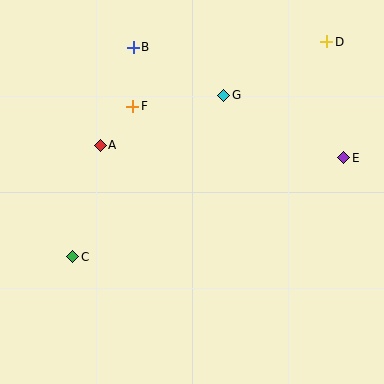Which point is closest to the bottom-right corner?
Point E is closest to the bottom-right corner.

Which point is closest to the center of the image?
Point G at (224, 95) is closest to the center.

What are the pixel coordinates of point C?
Point C is at (73, 257).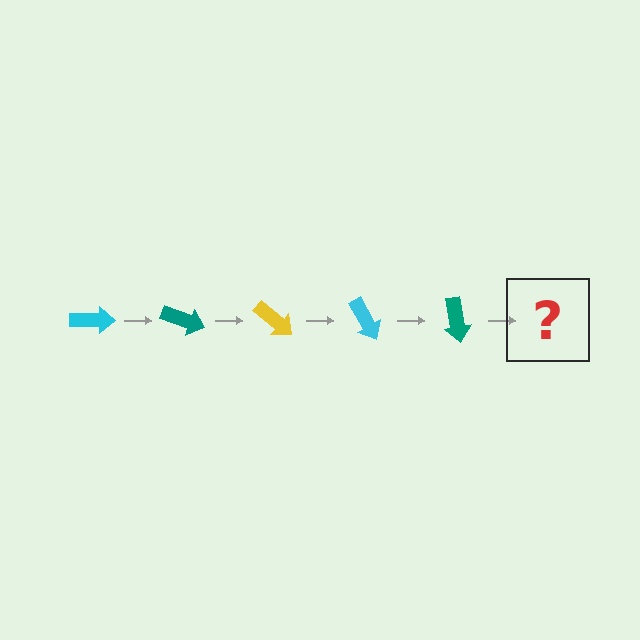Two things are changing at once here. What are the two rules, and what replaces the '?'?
The two rules are that it rotates 20 degrees each step and the color cycles through cyan, teal, and yellow. The '?' should be a yellow arrow, rotated 100 degrees from the start.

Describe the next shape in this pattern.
It should be a yellow arrow, rotated 100 degrees from the start.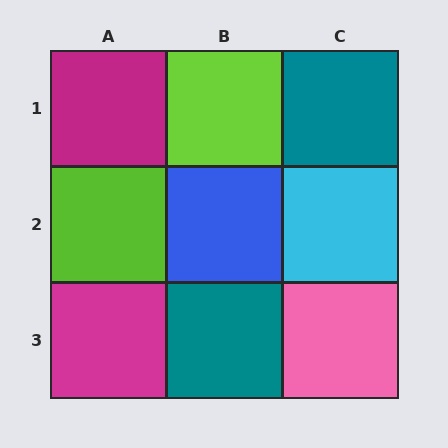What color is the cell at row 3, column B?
Teal.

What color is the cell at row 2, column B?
Blue.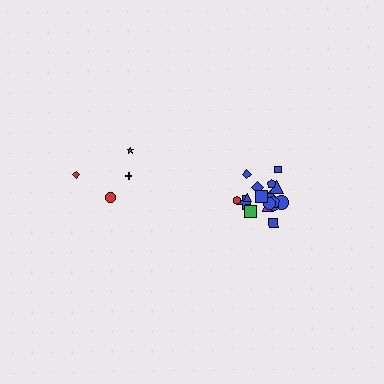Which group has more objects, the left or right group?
The right group.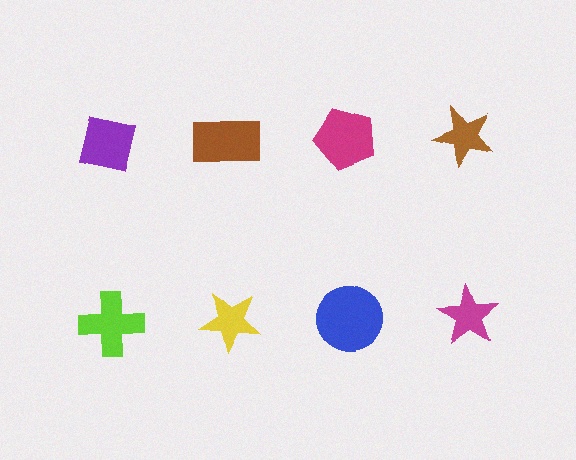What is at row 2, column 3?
A blue circle.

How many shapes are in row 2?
4 shapes.